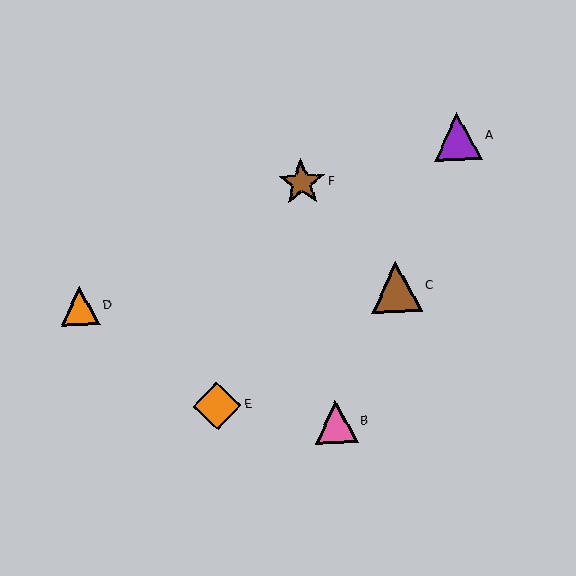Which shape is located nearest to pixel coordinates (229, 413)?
The orange diamond (labeled E) at (217, 406) is nearest to that location.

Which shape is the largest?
The brown triangle (labeled C) is the largest.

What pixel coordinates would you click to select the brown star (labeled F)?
Click at (302, 183) to select the brown star F.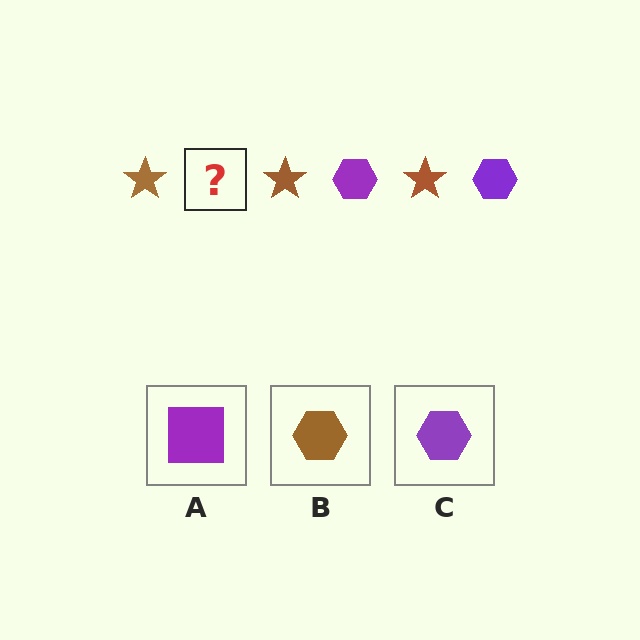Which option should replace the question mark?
Option C.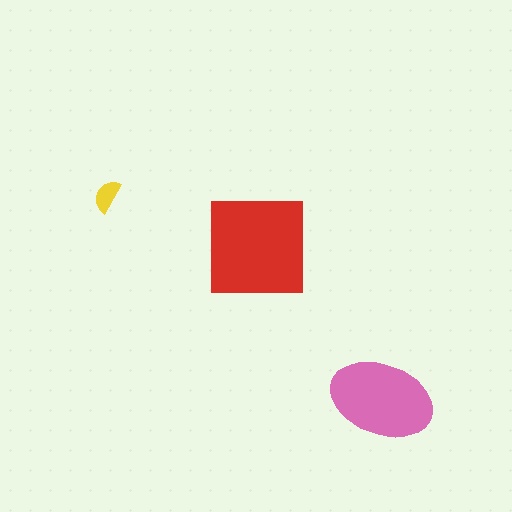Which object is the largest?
The red square.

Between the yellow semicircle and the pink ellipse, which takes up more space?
The pink ellipse.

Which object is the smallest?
The yellow semicircle.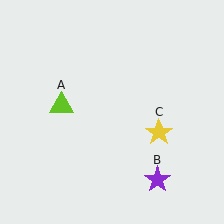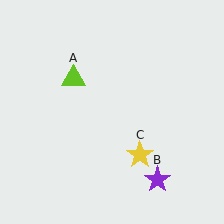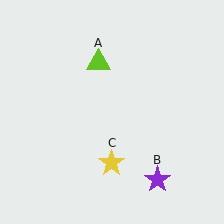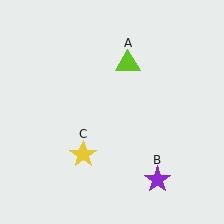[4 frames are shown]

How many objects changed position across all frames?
2 objects changed position: lime triangle (object A), yellow star (object C).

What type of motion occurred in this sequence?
The lime triangle (object A), yellow star (object C) rotated clockwise around the center of the scene.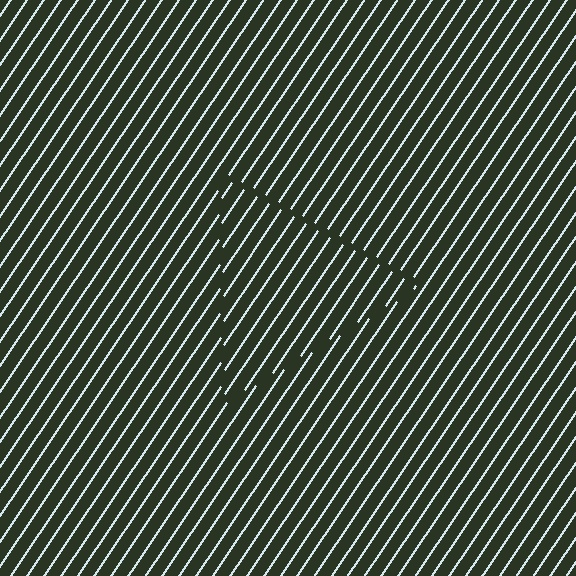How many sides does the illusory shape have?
3 sides — the line-ends trace a triangle.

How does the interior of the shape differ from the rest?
The interior of the shape contains the same grating, shifted by half a period — the contour is defined by the phase discontinuity where line-ends from the inner and outer gratings abut.